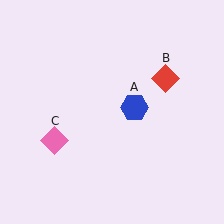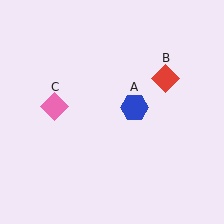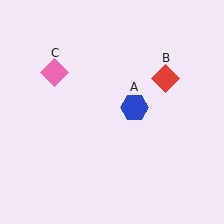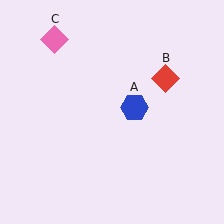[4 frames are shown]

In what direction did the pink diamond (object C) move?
The pink diamond (object C) moved up.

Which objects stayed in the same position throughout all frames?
Blue hexagon (object A) and red diamond (object B) remained stationary.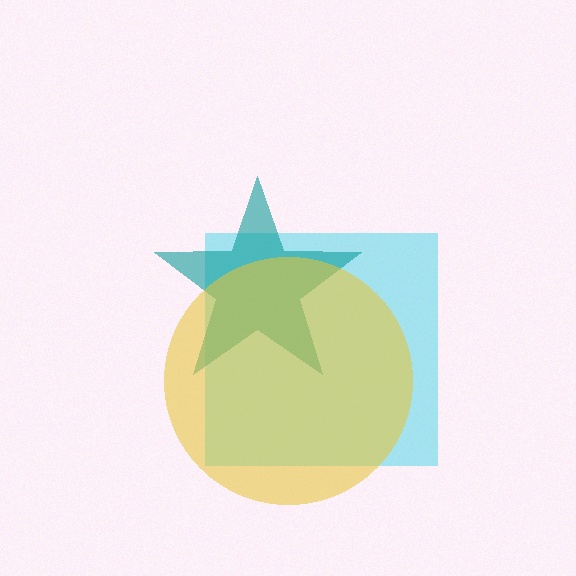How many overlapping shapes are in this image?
There are 3 overlapping shapes in the image.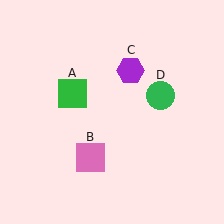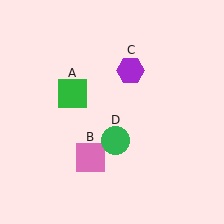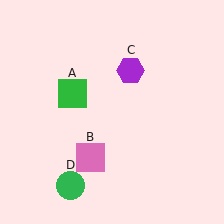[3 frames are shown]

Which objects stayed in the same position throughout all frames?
Green square (object A) and pink square (object B) and purple hexagon (object C) remained stationary.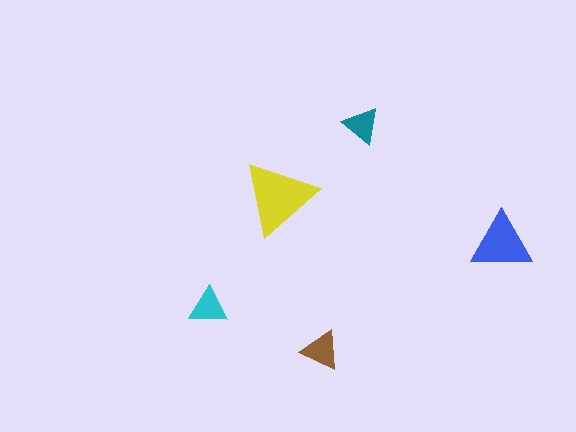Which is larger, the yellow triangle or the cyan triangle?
The yellow one.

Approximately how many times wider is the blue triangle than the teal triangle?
About 1.5 times wider.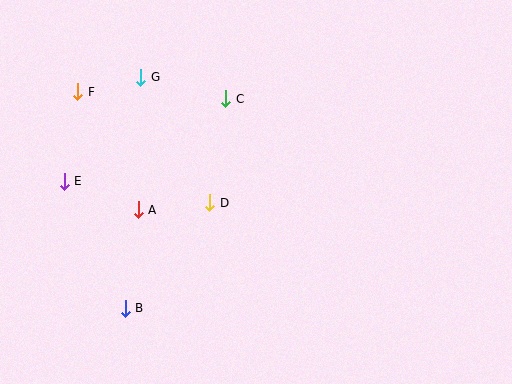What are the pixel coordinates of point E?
Point E is at (64, 181).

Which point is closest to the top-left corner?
Point F is closest to the top-left corner.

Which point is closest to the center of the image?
Point D at (210, 203) is closest to the center.